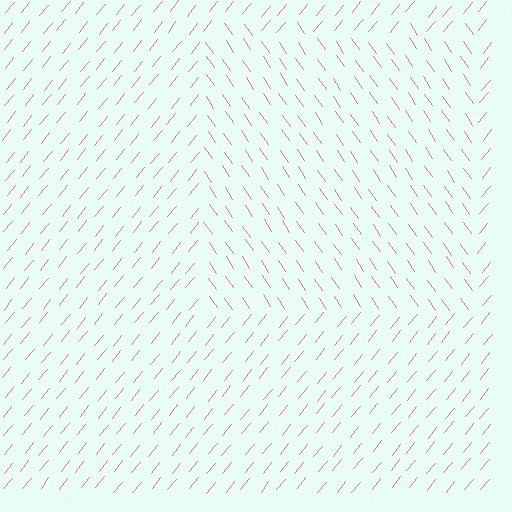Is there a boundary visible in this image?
Yes, there is a texture boundary formed by a change in line orientation.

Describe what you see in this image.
The image is filled with small pink line segments. A rectangle region in the image has lines oriented differently from the surrounding lines, creating a visible texture boundary.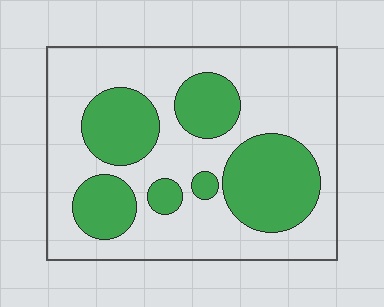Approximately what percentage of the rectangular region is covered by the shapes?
Approximately 35%.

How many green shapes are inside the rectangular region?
6.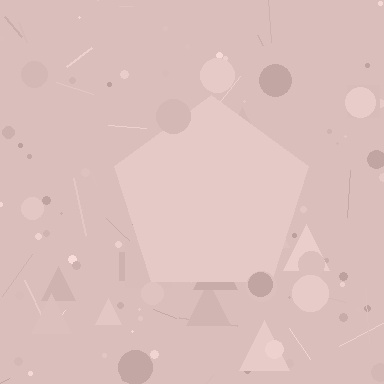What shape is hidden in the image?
A pentagon is hidden in the image.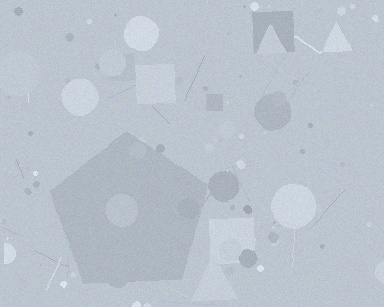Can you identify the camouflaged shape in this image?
The camouflaged shape is a pentagon.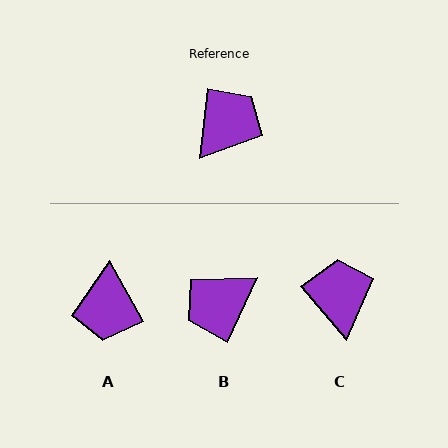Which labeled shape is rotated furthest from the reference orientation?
B, about 162 degrees away.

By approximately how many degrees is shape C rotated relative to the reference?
Approximately 46 degrees counter-clockwise.